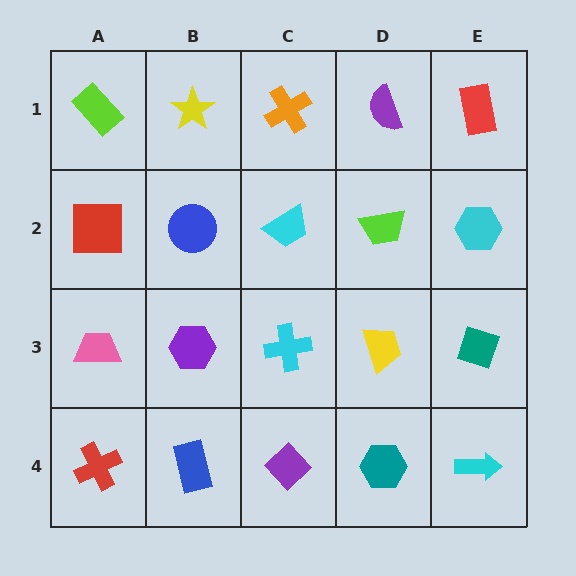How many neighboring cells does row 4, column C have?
3.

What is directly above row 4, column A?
A pink trapezoid.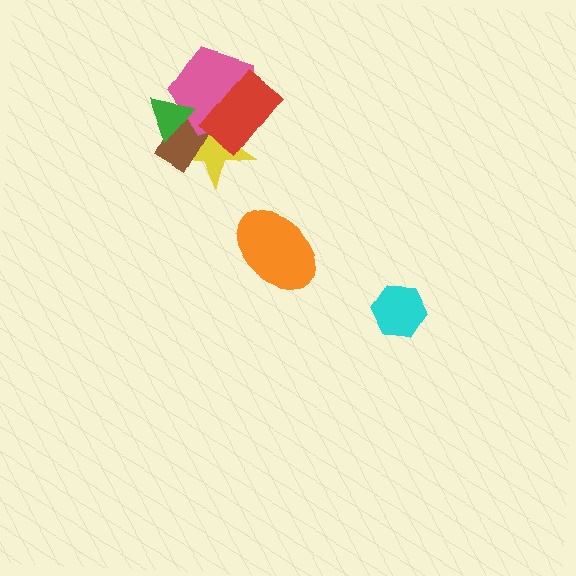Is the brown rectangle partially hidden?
Yes, it is partially covered by another shape.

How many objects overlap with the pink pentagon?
4 objects overlap with the pink pentagon.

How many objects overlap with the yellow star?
4 objects overlap with the yellow star.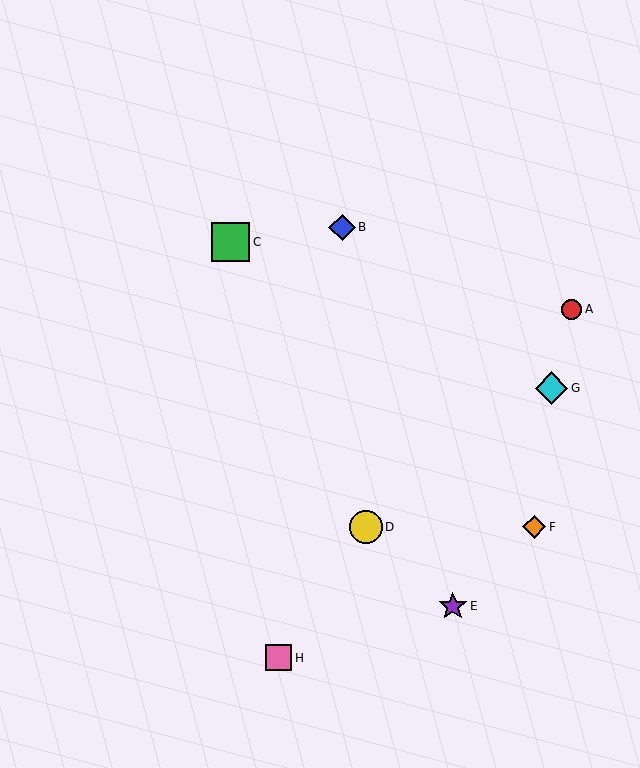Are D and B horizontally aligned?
No, D is at y≈527 and B is at y≈227.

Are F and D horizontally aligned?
Yes, both are at y≈527.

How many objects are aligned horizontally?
2 objects (D, F) are aligned horizontally.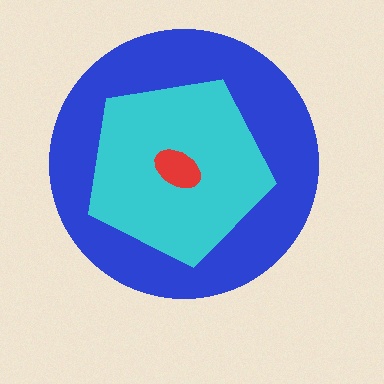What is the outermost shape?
The blue circle.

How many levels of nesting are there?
3.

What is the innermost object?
The red ellipse.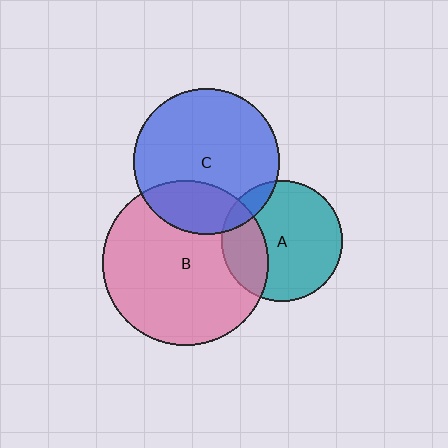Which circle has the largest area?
Circle B (pink).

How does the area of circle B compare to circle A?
Approximately 1.9 times.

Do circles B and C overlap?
Yes.